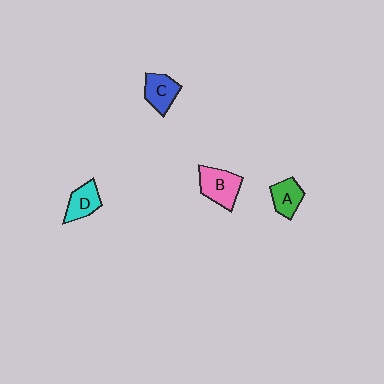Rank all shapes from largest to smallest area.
From largest to smallest: B (pink), C (blue), D (cyan), A (green).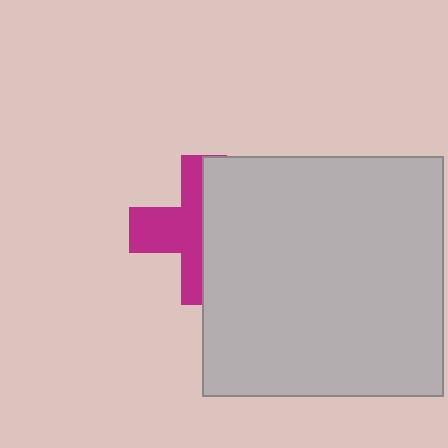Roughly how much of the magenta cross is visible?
About half of it is visible (roughly 46%).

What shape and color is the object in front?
The object in front is a light gray square.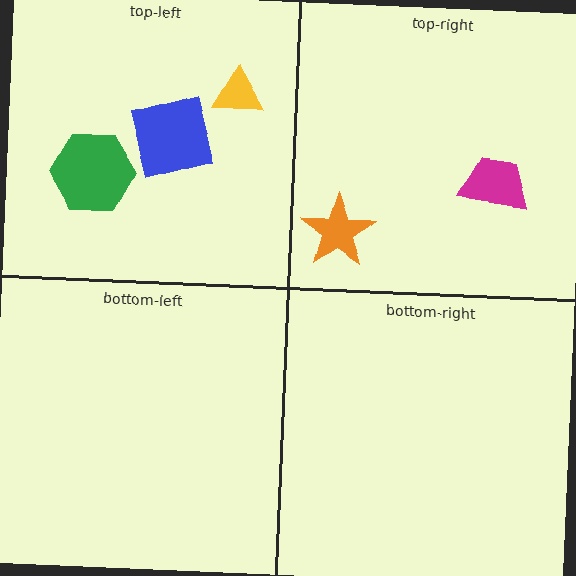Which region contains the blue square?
The top-left region.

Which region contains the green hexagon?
The top-left region.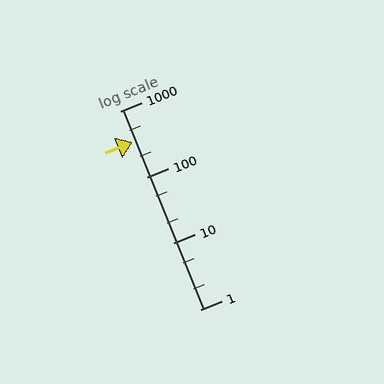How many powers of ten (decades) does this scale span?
The scale spans 3 decades, from 1 to 1000.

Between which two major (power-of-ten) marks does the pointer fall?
The pointer is between 100 and 1000.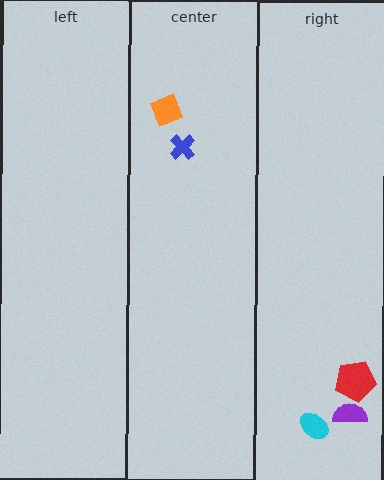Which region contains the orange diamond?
The center region.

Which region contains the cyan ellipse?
The right region.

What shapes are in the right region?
The cyan ellipse, the purple semicircle, the red pentagon.